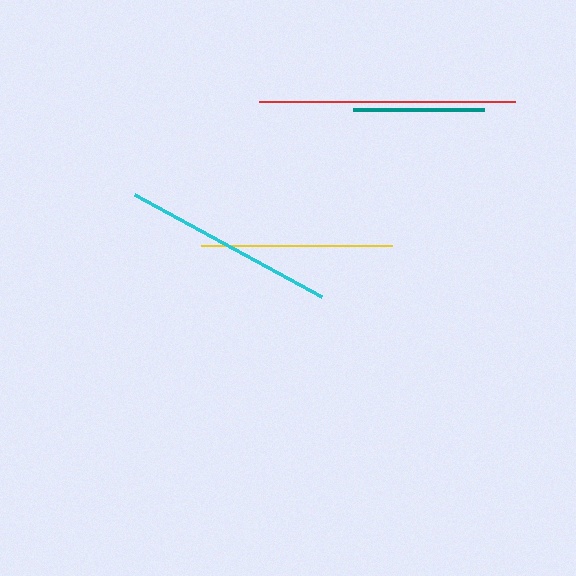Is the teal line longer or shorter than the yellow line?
The yellow line is longer than the teal line.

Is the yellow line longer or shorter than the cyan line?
The cyan line is longer than the yellow line.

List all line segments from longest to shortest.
From longest to shortest: red, cyan, yellow, teal.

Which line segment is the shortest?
The teal line is the shortest at approximately 131 pixels.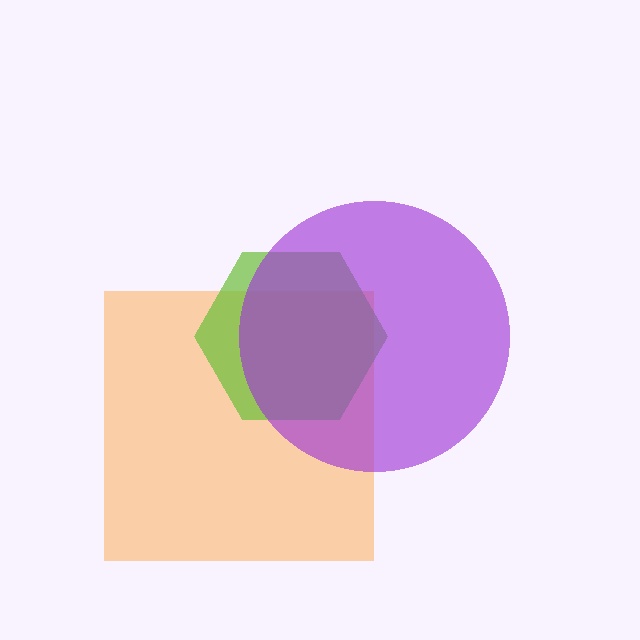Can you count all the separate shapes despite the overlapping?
Yes, there are 3 separate shapes.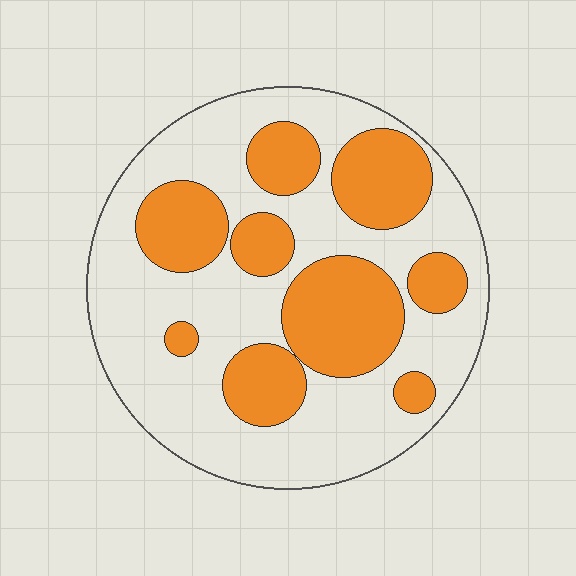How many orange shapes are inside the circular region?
9.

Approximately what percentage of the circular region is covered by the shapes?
Approximately 35%.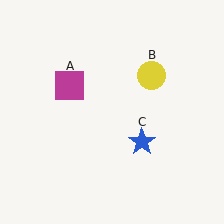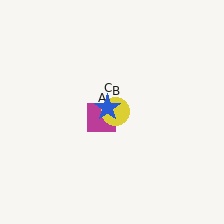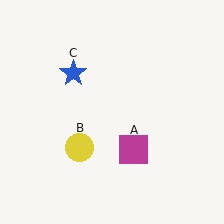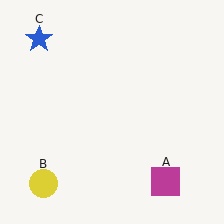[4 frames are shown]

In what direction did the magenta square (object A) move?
The magenta square (object A) moved down and to the right.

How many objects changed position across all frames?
3 objects changed position: magenta square (object A), yellow circle (object B), blue star (object C).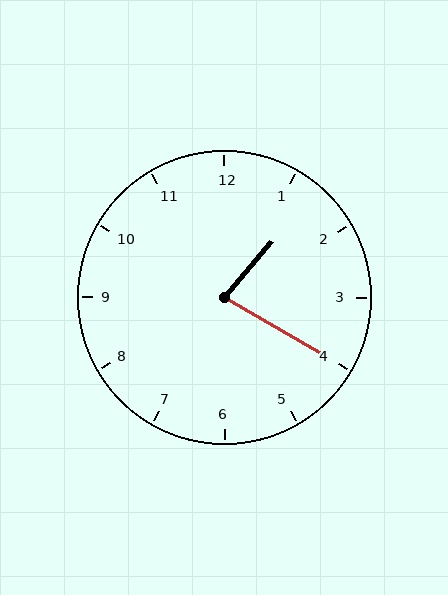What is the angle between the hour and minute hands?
Approximately 80 degrees.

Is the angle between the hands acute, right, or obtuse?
It is acute.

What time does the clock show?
1:20.